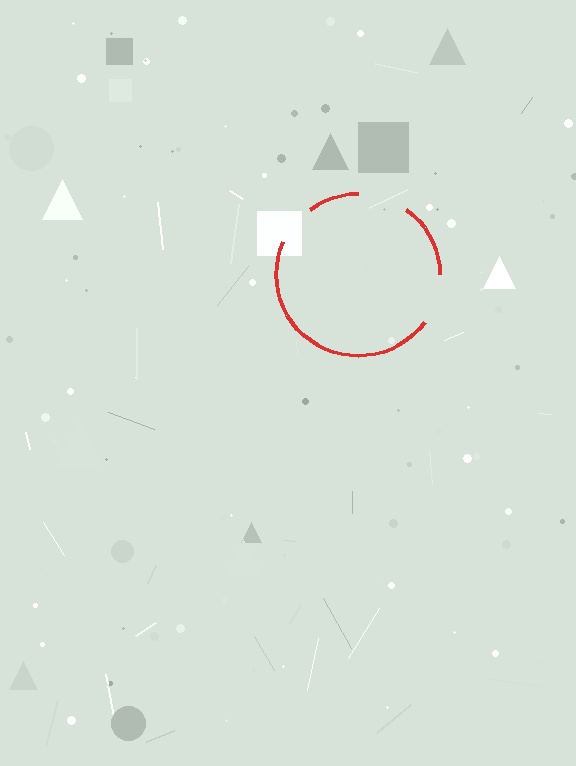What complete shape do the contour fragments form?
The contour fragments form a circle.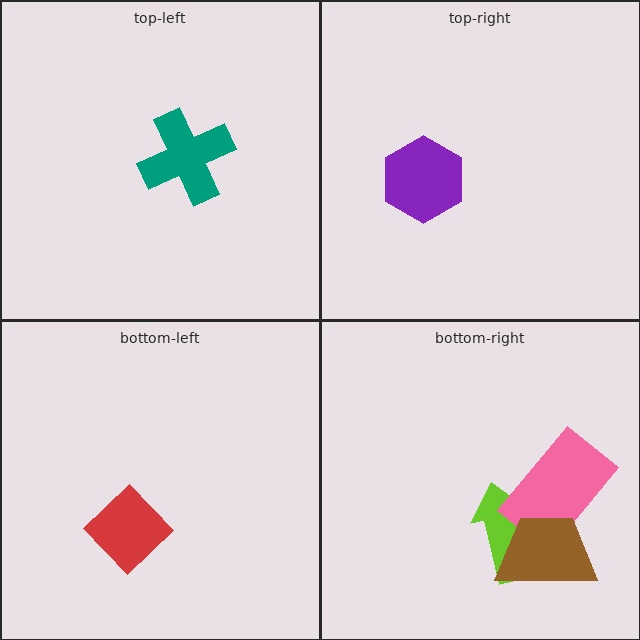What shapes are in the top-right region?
The purple hexagon.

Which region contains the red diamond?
The bottom-left region.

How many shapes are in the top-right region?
1.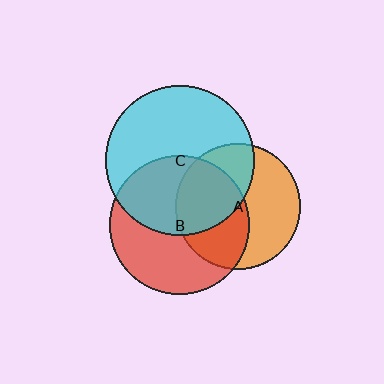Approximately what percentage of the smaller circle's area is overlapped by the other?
Approximately 50%.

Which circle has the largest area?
Circle C (cyan).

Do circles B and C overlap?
Yes.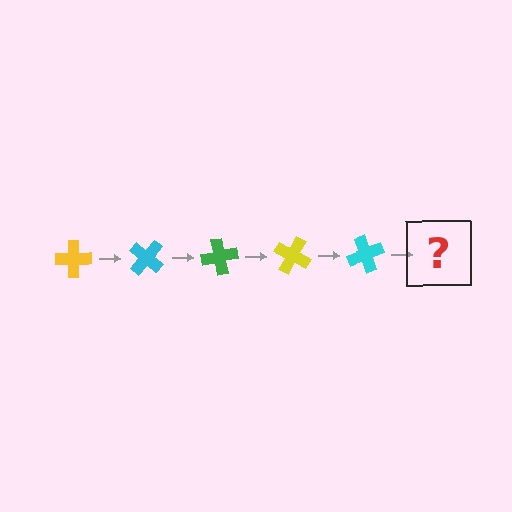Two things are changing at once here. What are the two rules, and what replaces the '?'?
The two rules are that it rotates 40 degrees each step and the color cycles through yellow, cyan, and green. The '?' should be a green cross, rotated 200 degrees from the start.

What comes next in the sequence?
The next element should be a green cross, rotated 200 degrees from the start.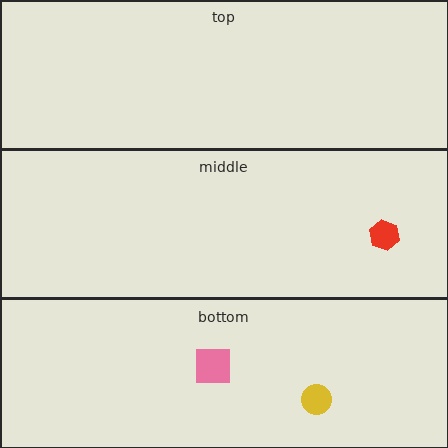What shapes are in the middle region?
The red hexagon.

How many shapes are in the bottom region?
2.